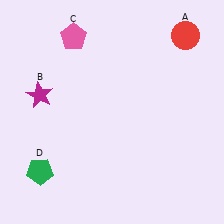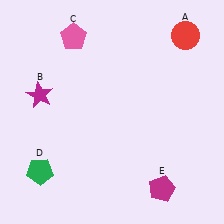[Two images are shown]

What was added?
A magenta pentagon (E) was added in Image 2.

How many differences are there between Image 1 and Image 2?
There is 1 difference between the two images.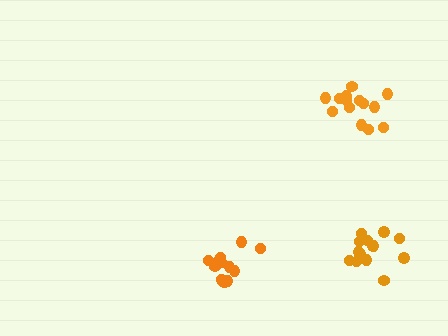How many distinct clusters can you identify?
There are 3 distinct clusters.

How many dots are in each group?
Group 1: 14 dots, Group 2: 14 dots, Group 3: 13 dots (41 total).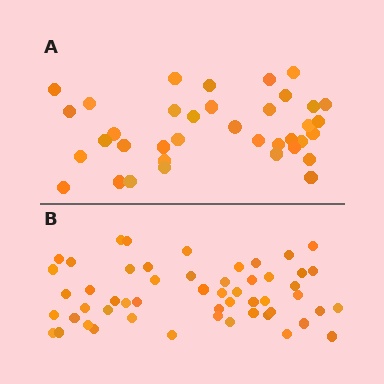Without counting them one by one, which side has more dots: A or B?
Region B (the bottom region) has more dots.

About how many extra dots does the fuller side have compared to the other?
Region B has approximately 15 more dots than region A.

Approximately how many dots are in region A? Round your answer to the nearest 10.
About 40 dots. (The exact count is 37, which rounds to 40.)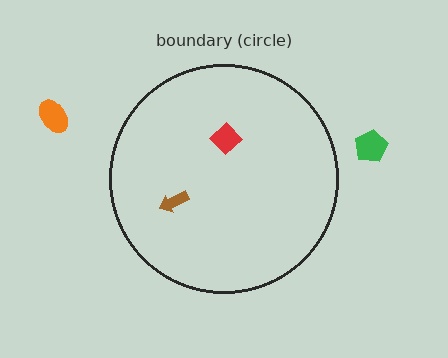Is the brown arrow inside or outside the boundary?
Inside.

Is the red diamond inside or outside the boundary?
Inside.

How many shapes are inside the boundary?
2 inside, 2 outside.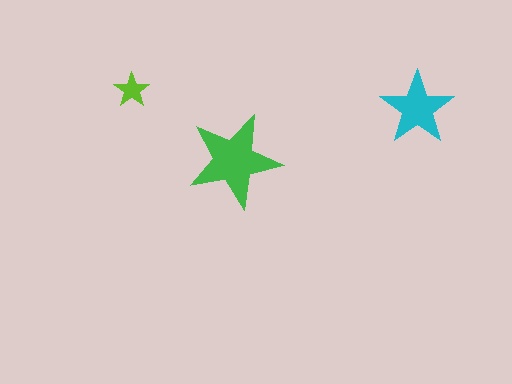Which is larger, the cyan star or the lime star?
The cyan one.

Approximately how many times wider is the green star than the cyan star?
About 1.5 times wider.